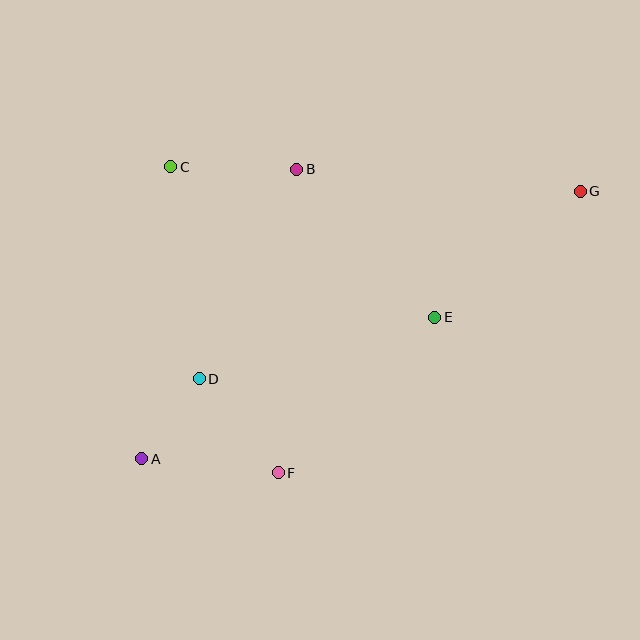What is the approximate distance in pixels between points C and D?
The distance between C and D is approximately 214 pixels.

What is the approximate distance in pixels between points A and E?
The distance between A and E is approximately 325 pixels.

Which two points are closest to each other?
Points A and D are closest to each other.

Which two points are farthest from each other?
Points A and G are farthest from each other.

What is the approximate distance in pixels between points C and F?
The distance between C and F is approximately 324 pixels.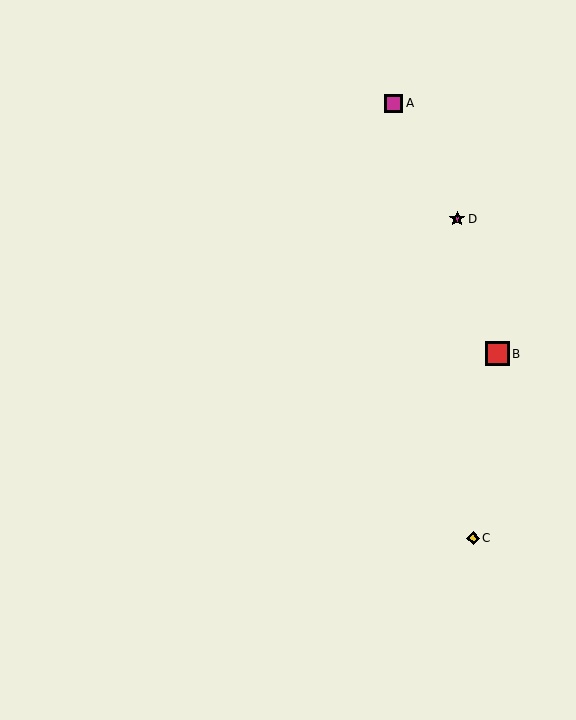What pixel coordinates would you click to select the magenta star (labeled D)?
Click at (457, 219) to select the magenta star D.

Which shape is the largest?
The red square (labeled B) is the largest.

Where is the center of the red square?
The center of the red square is at (497, 354).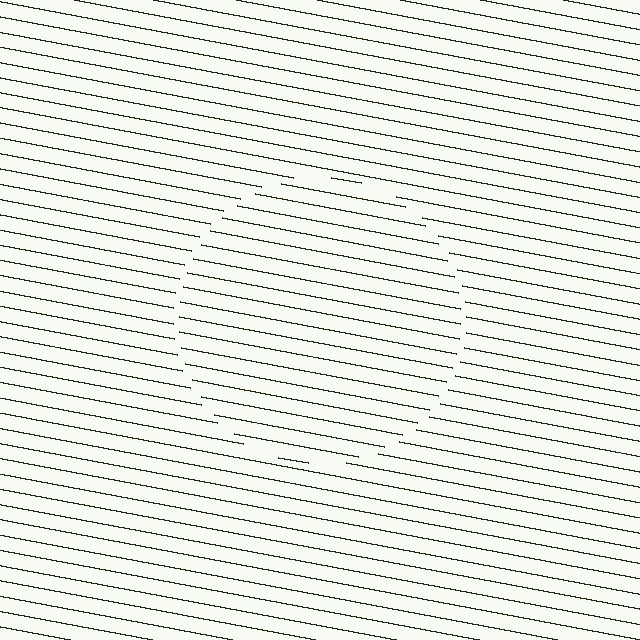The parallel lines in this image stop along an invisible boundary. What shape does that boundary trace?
An illusory circle. The interior of the shape contains the same grating, shifted by half a period — the contour is defined by the phase discontinuity where line-ends from the inner and outer gratings abut.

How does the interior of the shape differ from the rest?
The interior of the shape contains the same grating, shifted by half a period — the contour is defined by the phase discontinuity where line-ends from the inner and outer gratings abut.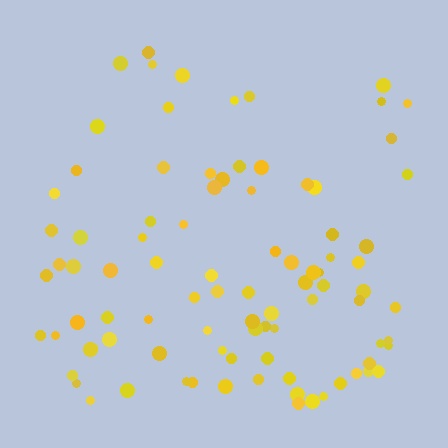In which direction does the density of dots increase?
From top to bottom, with the bottom side densest.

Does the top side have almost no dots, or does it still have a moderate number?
Still a moderate number, just noticeably fewer than the bottom.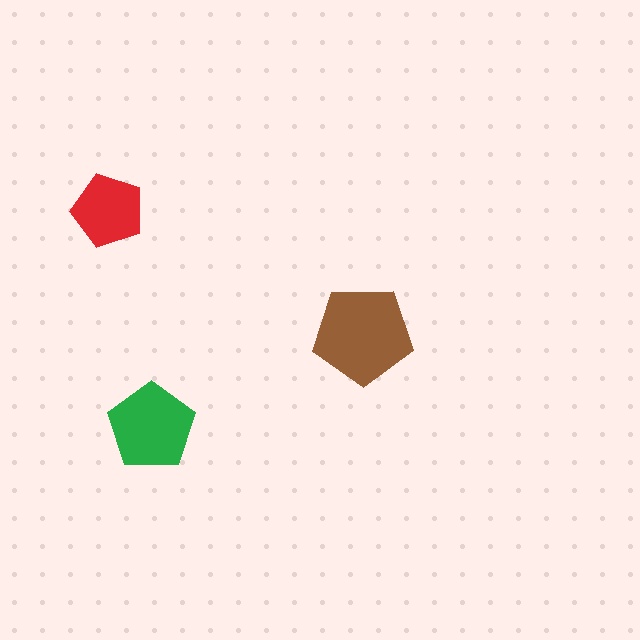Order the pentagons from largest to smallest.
the brown one, the green one, the red one.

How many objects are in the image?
There are 3 objects in the image.